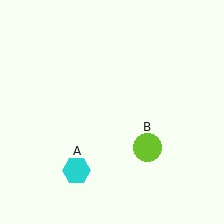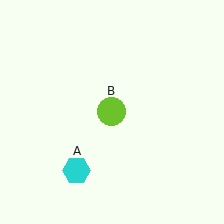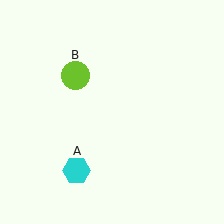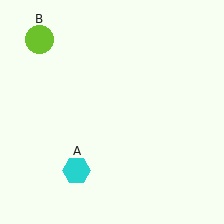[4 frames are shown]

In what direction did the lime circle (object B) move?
The lime circle (object B) moved up and to the left.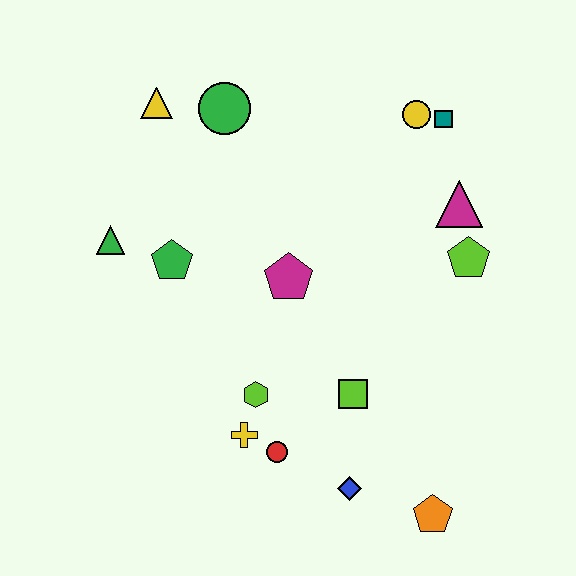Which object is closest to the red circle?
The yellow cross is closest to the red circle.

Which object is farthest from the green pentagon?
The orange pentagon is farthest from the green pentagon.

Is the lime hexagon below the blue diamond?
No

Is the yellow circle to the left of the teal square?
Yes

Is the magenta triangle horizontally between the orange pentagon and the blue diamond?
No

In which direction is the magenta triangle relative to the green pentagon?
The magenta triangle is to the right of the green pentagon.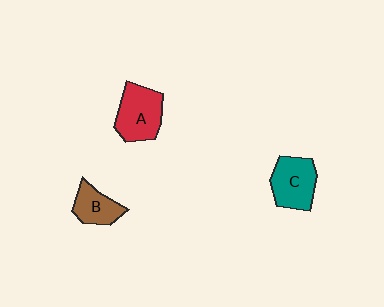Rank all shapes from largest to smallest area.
From largest to smallest: A (red), C (teal), B (brown).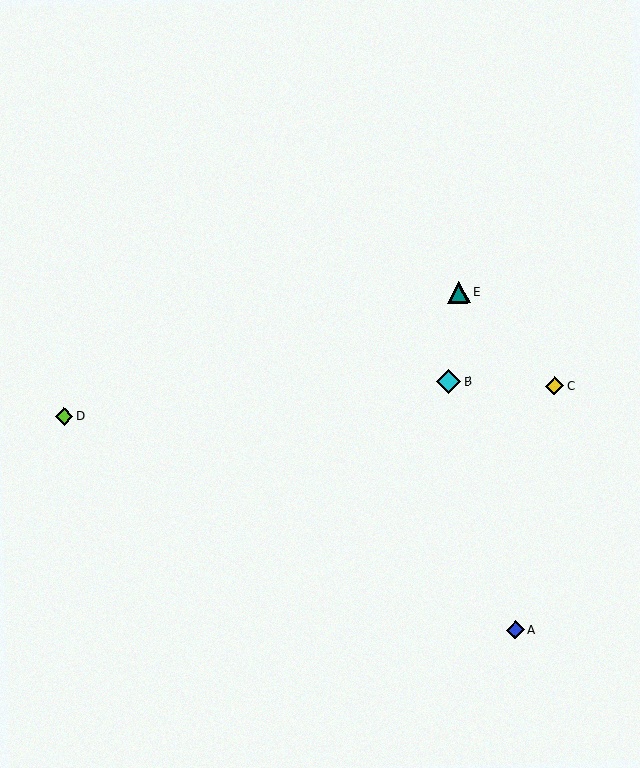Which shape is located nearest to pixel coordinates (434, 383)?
The cyan diamond (labeled B) at (449, 382) is nearest to that location.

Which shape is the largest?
The cyan diamond (labeled B) is the largest.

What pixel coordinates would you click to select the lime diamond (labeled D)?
Click at (64, 417) to select the lime diamond D.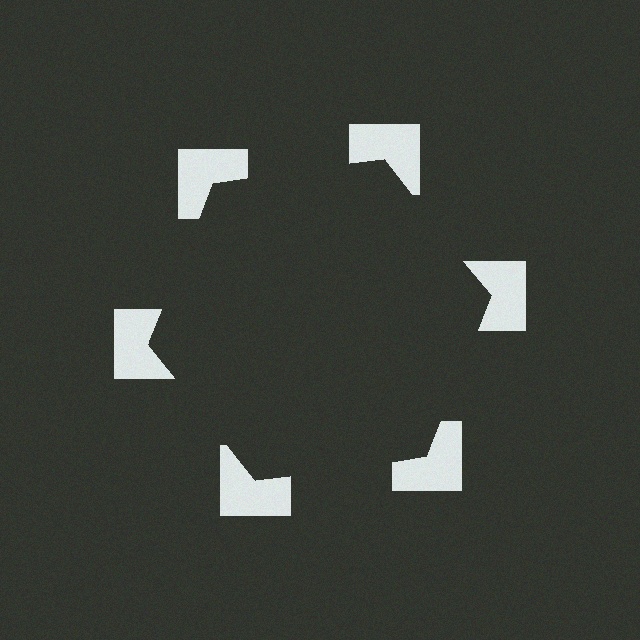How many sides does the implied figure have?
6 sides.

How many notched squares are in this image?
There are 6 — one at each vertex of the illusory hexagon.